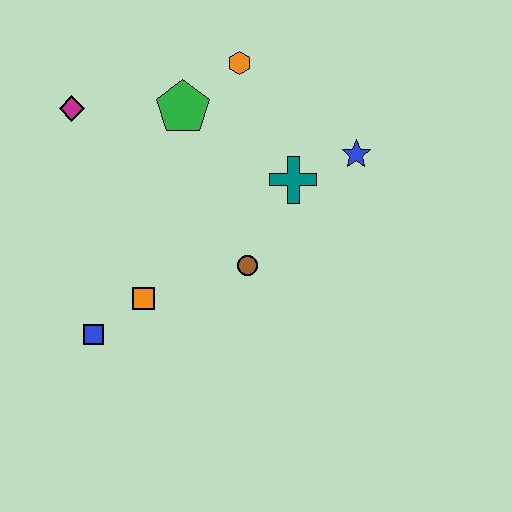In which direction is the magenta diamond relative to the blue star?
The magenta diamond is to the left of the blue star.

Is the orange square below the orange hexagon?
Yes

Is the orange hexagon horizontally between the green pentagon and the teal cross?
Yes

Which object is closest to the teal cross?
The blue star is closest to the teal cross.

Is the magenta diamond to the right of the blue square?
No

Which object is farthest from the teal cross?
The blue square is farthest from the teal cross.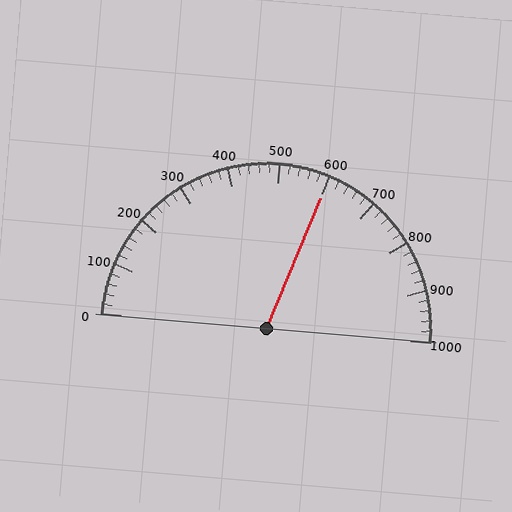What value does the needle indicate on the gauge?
The needle indicates approximately 600.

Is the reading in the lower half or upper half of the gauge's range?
The reading is in the upper half of the range (0 to 1000).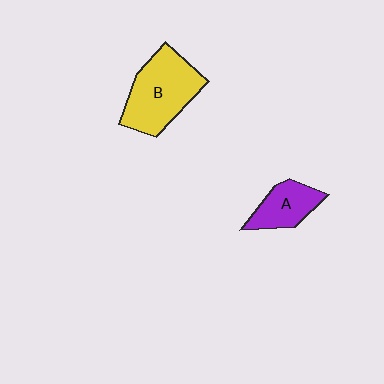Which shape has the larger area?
Shape B (yellow).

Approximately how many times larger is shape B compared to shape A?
Approximately 1.8 times.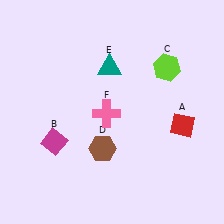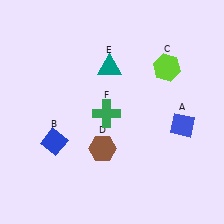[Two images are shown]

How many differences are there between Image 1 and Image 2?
There are 3 differences between the two images.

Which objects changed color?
A changed from red to blue. B changed from magenta to blue. F changed from pink to green.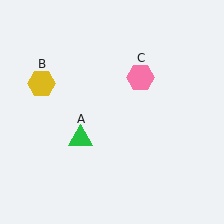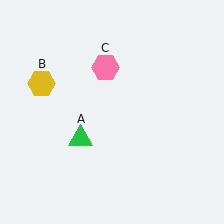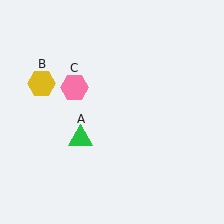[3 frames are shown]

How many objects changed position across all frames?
1 object changed position: pink hexagon (object C).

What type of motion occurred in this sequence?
The pink hexagon (object C) rotated counterclockwise around the center of the scene.